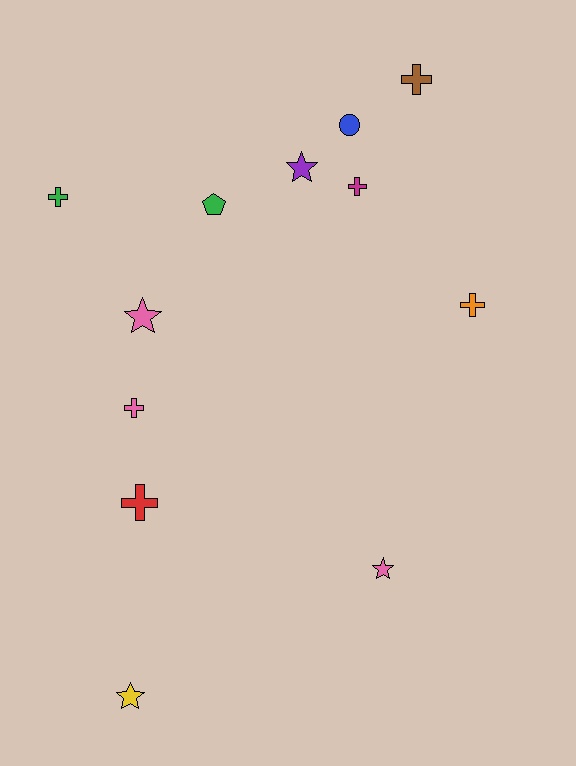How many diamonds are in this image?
There are no diamonds.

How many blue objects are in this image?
There is 1 blue object.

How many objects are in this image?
There are 12 objects.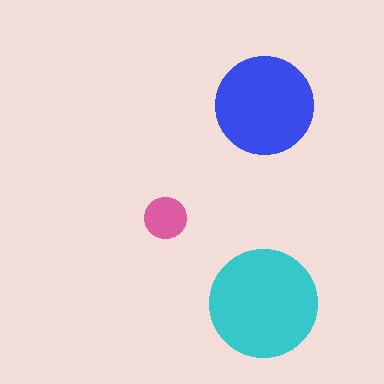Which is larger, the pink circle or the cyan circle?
The cyan one.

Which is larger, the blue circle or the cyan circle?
The cyan one.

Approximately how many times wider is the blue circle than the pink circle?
About 2.5 times wider.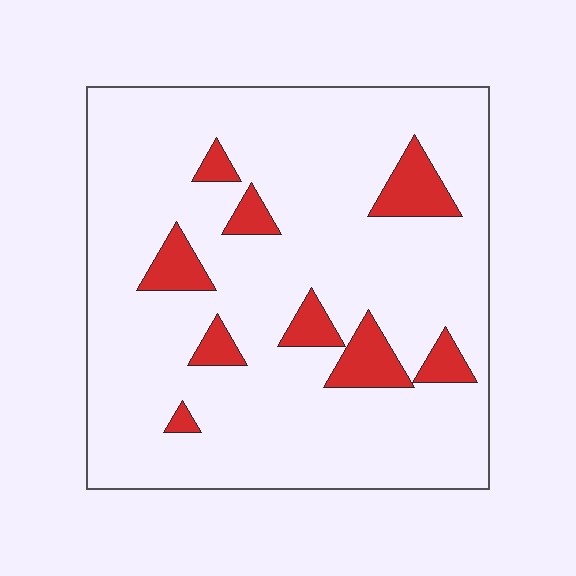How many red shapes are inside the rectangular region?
9.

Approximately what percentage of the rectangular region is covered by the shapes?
Approximately 10%.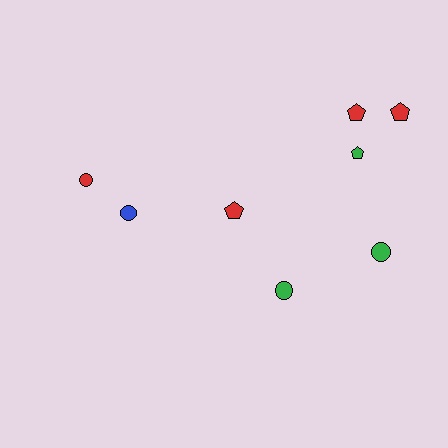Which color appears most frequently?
Red, with 4 objects.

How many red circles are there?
There is 1 red circle.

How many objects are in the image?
There are 8 objects.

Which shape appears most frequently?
Circle, with 4 objects.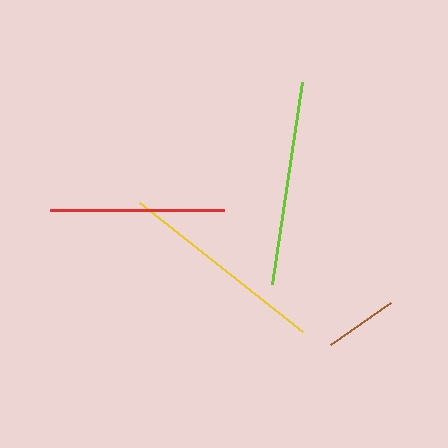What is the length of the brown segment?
The brown segment is approximately 73 pixels long.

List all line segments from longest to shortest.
From longest to shortest: yellow, lime, red, brown.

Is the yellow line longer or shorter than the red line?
The yellow line is longer than the red line.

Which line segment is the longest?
The yellow line is the longest at approximately 208 pixels.